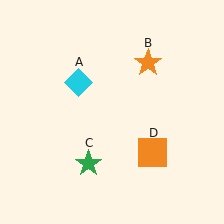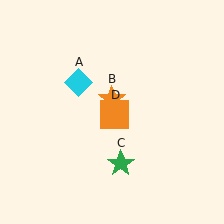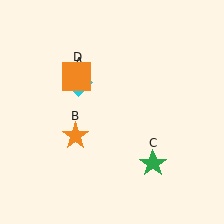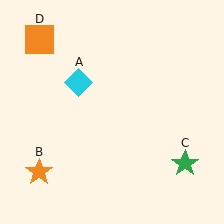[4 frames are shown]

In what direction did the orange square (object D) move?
The orange square (object D) moved up and to the left.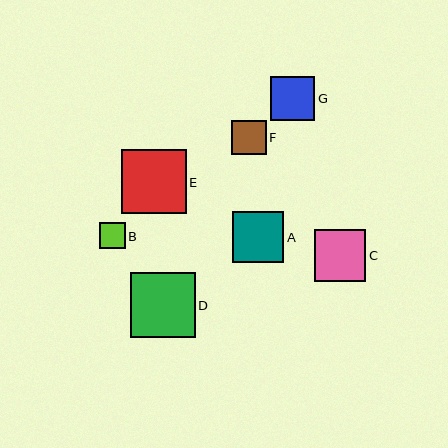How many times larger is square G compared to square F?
Square G is approximately 1.3 times the size of square F.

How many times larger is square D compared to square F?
Square D is approximately 1.9 times the size of square F.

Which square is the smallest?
Square B is the smallest with a size of approximately 26 pixels.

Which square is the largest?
Square D is the largest with a size of approximately 64 pixels.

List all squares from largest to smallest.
From largest to smallest: D, E, C, A, G, F, B.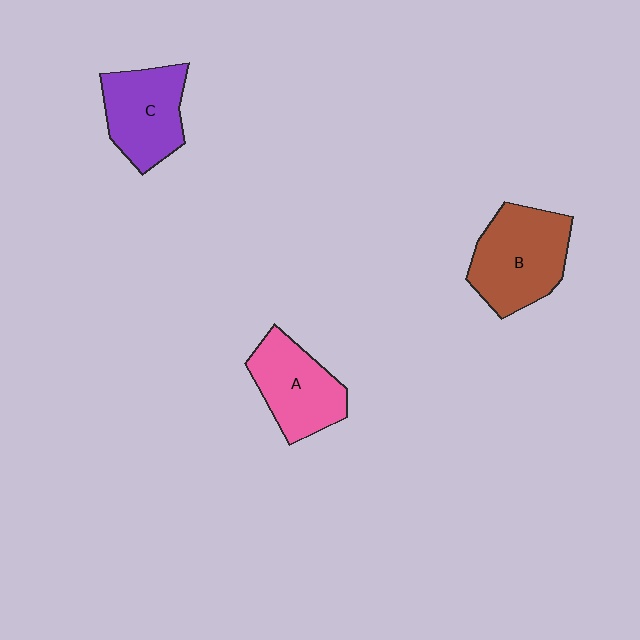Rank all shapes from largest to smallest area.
From largest to smallest: B (brown), C (purple), A (pink).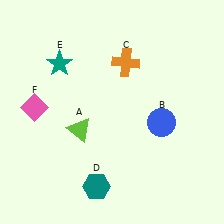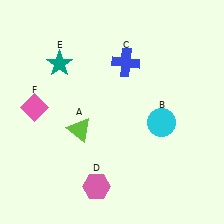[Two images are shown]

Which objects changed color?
B changed from blue to cyan. C changed from orange to blue. D changed from teal to pink.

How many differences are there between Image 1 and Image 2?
There are 3 differences between the two images.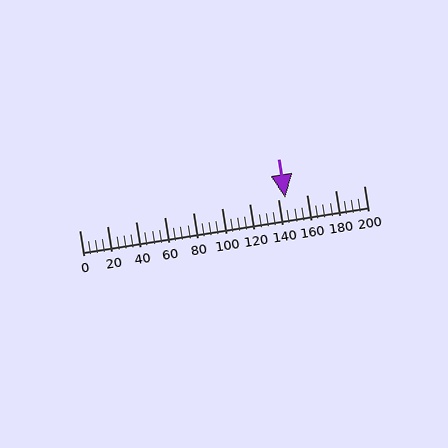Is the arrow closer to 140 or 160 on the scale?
The arrow is closer to 140.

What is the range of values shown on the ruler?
The ruler shows values from 0 to 200.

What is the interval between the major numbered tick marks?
The major tick marks are spaced 20 units apart.